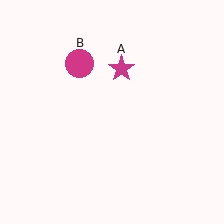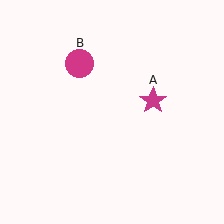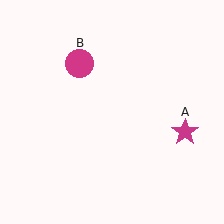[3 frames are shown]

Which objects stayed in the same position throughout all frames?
Magenta circle (object B) remained stationary.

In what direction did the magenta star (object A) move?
The magenta star (object A) moved down and to the right.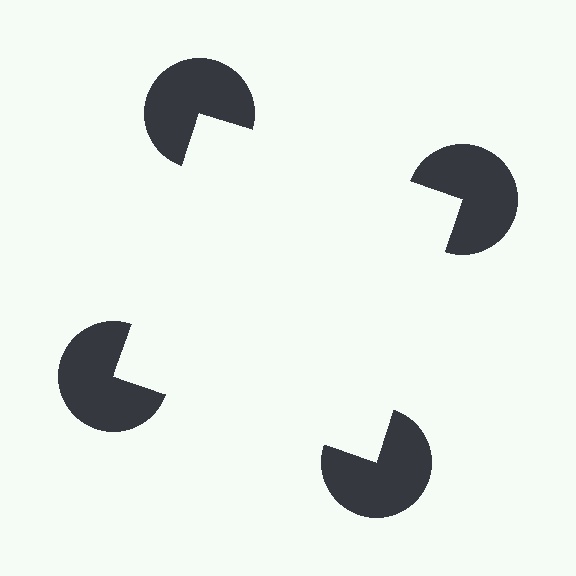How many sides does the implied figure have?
4 sides.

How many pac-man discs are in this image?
There are 4 — one at each vertex of the illusory square.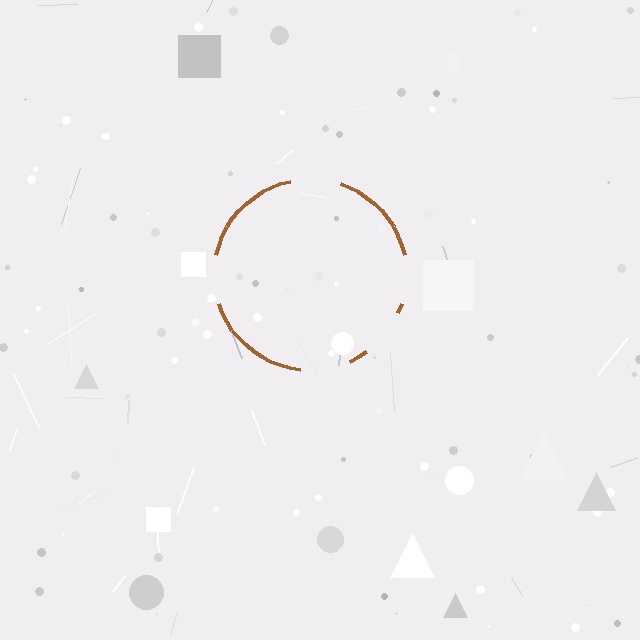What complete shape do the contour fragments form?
The contour fragments form a circle.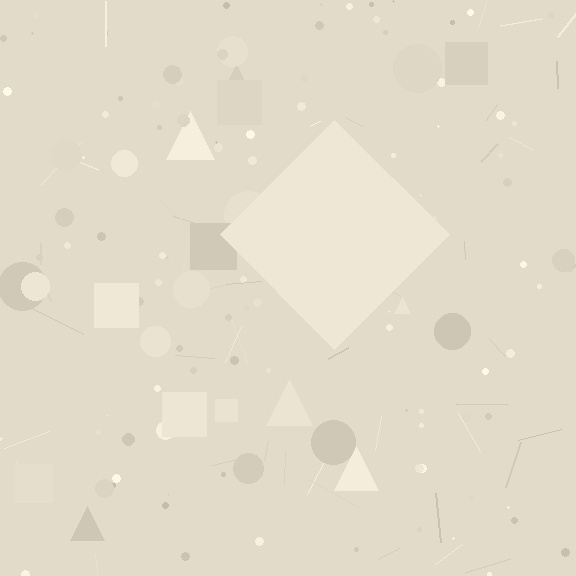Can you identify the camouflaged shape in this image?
The camouflaged shape is a diamond.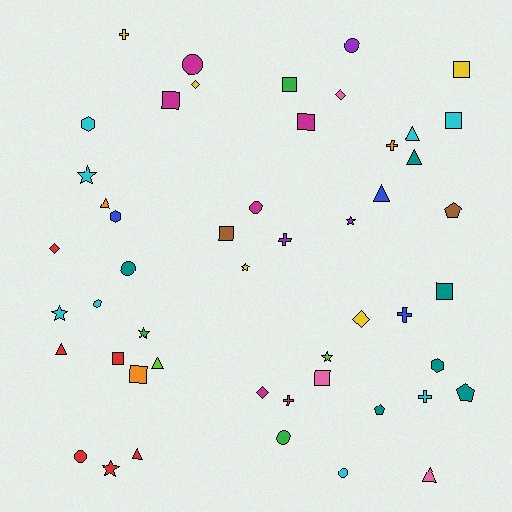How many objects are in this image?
There are 50 objects.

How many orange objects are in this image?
There are 3 orange objects.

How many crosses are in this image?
There are 6 crosses.